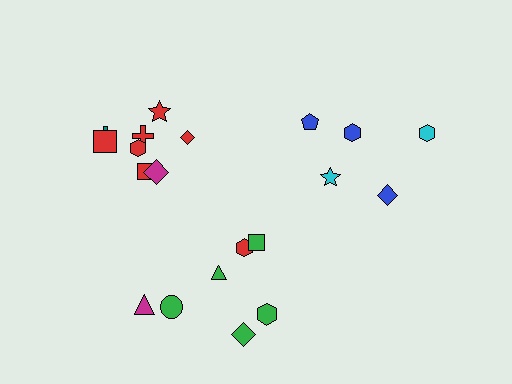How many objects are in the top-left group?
There are 8 objects.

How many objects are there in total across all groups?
There are 20 objects.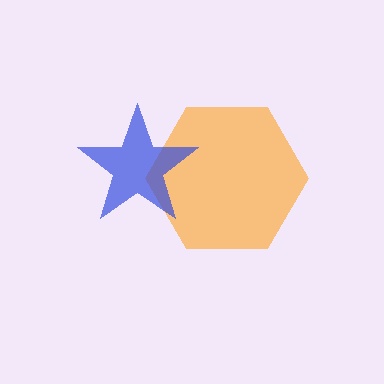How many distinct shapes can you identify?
There are 2 distinct shapes: an orange hexagon, a blue star.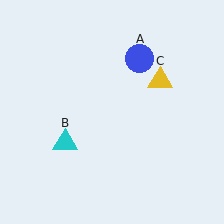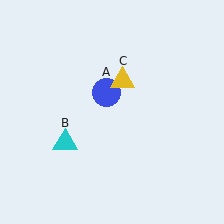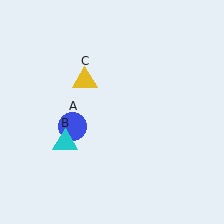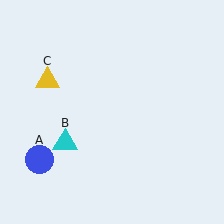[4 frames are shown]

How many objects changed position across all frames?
2 objects changed position: blue circle (object A), yellow triangle (object C).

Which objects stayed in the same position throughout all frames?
Cyan triangle (object B) remained stationary.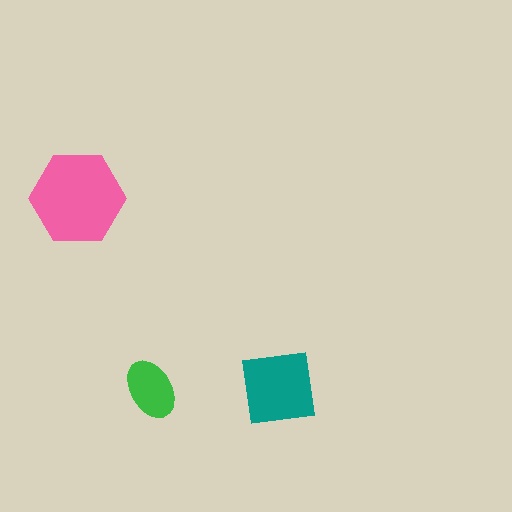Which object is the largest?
The pink hexagon.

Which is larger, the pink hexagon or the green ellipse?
The pink hexagon.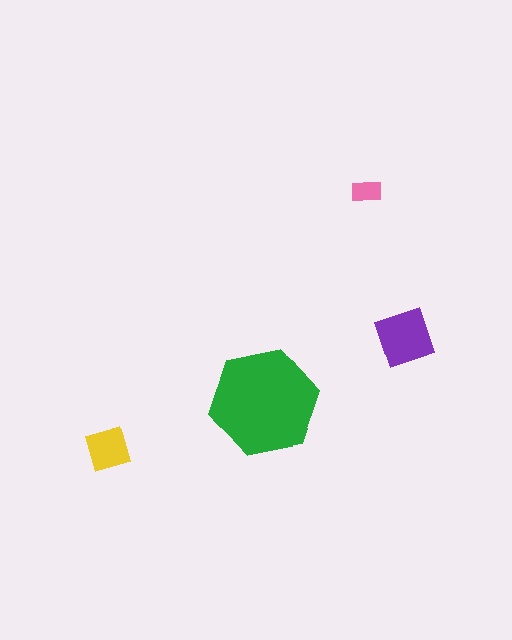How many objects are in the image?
There are 4 objects in the image.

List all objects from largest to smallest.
The green hexagon, the purple square, the yellow diamond, the pink rectangle.